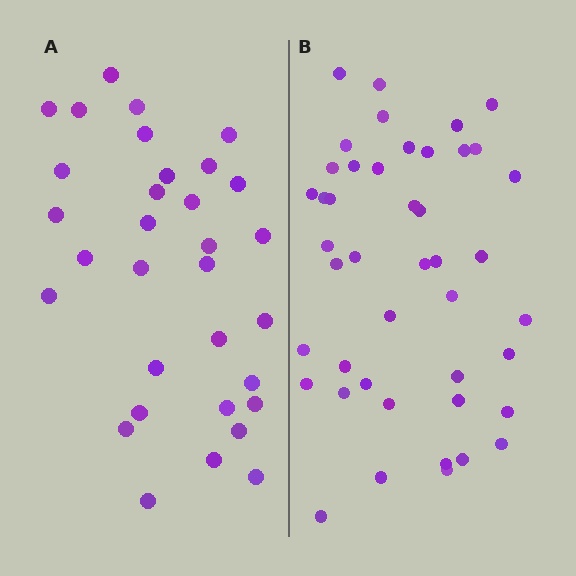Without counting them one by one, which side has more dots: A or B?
Region B (the right region) has more dots.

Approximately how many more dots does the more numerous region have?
Region B has roughly 12 or so more dots than region A.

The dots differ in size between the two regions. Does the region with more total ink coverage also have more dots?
No. Region A has more total ink coverage because its dots are larger, but region B actually contains more individual dots. Total area can be misleading — the number of items is what matters here.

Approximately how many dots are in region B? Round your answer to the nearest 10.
About 40 dots. (The exact count is 44, which rounds to 40.)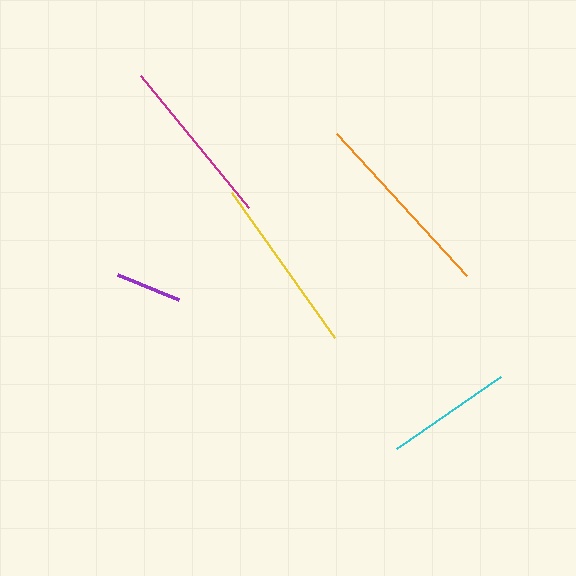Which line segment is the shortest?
The purple line is the shortest at approximately 66 pixels.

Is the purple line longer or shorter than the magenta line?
The magenta line is longer than the purple line.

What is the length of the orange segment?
The orange segment is approximately 192 pixels long.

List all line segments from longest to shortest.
From longest to shortest: orange, yellow, magenta, cyan, purple.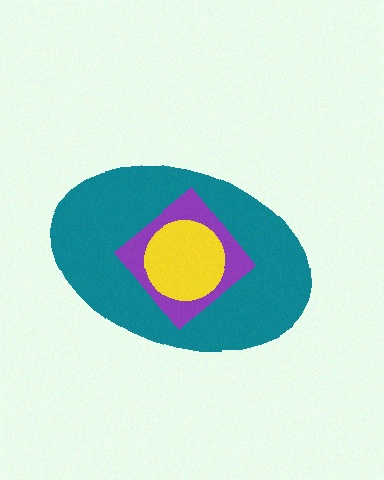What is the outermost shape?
The teal ellipse.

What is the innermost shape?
The yellow circle.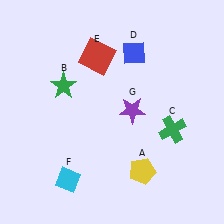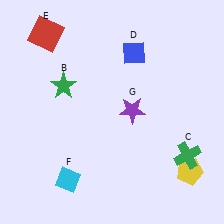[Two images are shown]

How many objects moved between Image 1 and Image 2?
3 objects moved between the two images.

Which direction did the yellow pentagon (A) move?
The yellow pentagon (A) moved right.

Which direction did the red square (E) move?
The red square (E) moved left.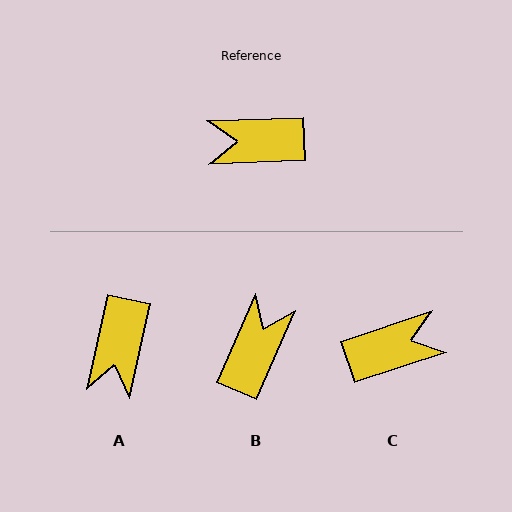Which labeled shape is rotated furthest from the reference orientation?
C, about 164 degrees away.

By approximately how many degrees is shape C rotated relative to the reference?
Approximately 164 degrees clockwise.